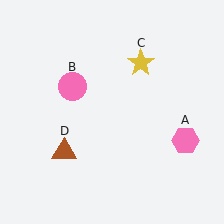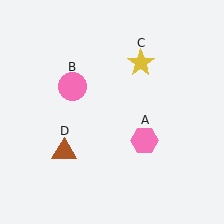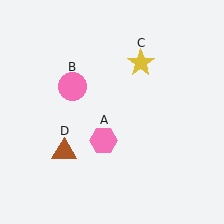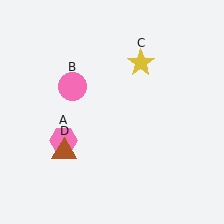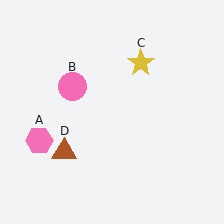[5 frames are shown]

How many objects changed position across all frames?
1 object changed position: pink hexagon (object A).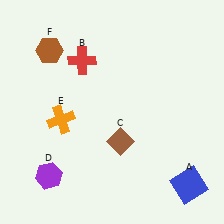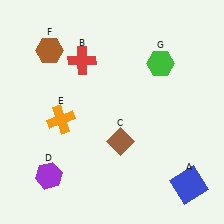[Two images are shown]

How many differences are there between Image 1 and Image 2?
There is 1 difference between the two images.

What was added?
A green hexagon (G) was added in Image 2.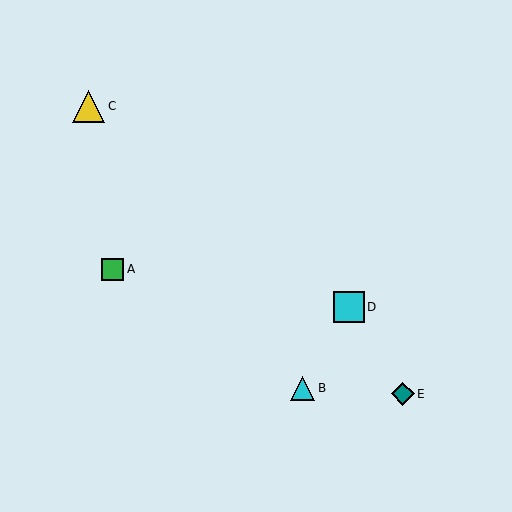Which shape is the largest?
The yellow triangle (labeled C) is the largest.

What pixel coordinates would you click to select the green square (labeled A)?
Click at (112, 269) to select the green square A.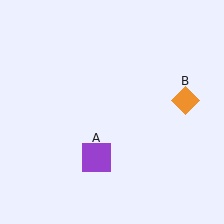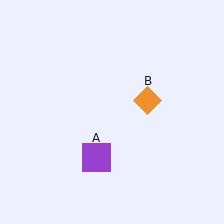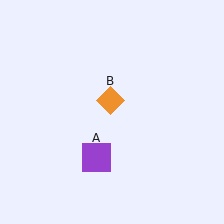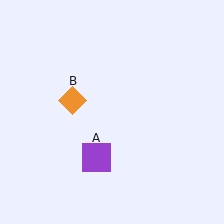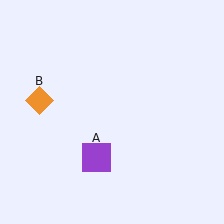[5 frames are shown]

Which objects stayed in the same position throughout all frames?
Purple square (object A) remained stationary.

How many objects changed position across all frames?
1 object changed position: orange diamond (object B).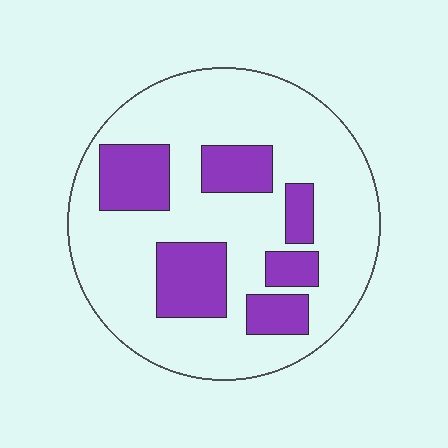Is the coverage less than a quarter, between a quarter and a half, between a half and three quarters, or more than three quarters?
Between a quarter and a half.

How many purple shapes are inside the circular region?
6.